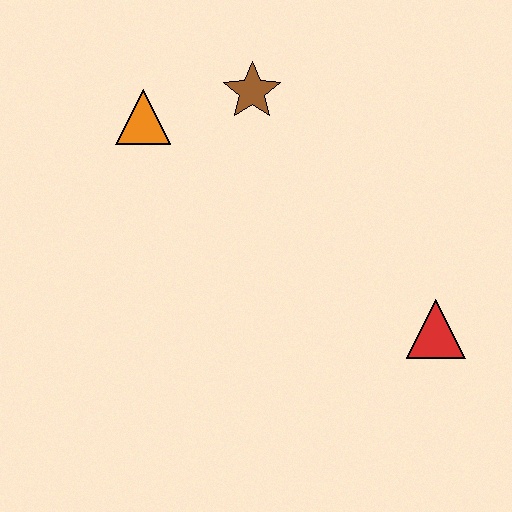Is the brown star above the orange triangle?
Yes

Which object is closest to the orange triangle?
The brown star is closest to the orange triangle.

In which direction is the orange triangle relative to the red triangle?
The orange triangle is to the left of the red triangle.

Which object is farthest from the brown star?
The red triangle is farthest from the brown star.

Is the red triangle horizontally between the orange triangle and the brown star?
No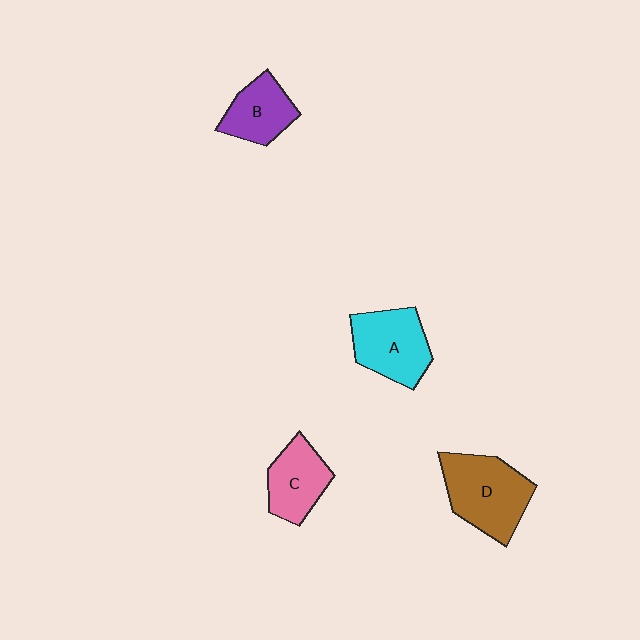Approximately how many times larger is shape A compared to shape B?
Approximately 1.3 times.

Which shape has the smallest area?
Shape B (purple).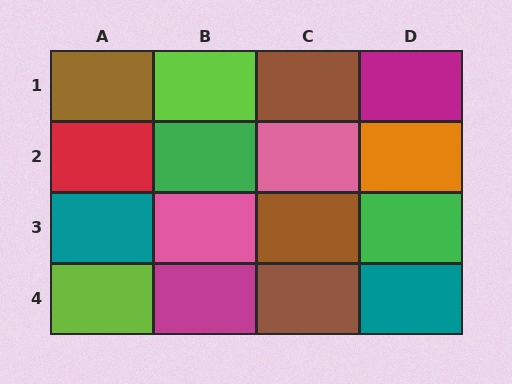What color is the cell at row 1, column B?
Lime.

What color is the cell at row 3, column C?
Brown.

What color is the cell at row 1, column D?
Magenta.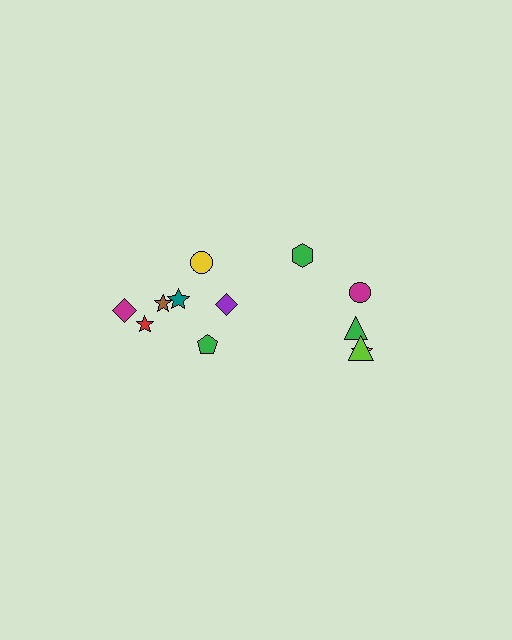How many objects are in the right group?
There are 5 objects.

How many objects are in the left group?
There are 7 objects.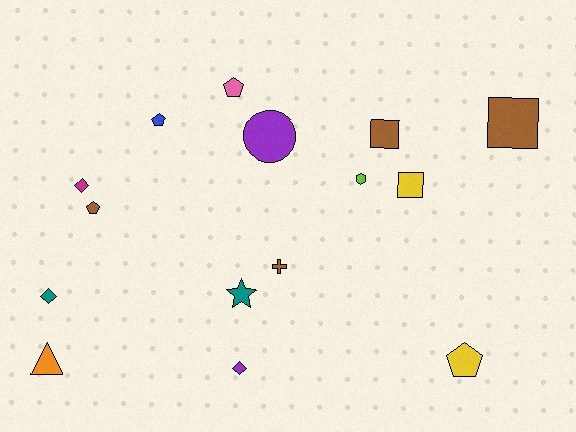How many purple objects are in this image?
There are 2 purple objects.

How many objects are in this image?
There are 15 objects.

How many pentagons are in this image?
There are 4 pentagons.